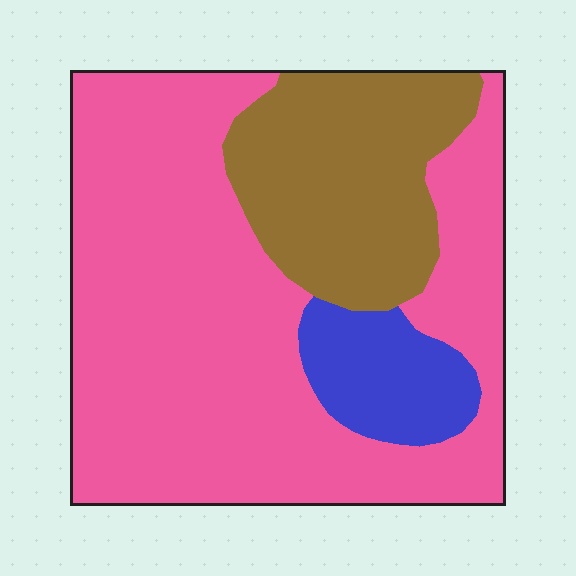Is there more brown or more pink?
Pink.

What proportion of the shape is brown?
Brown covers roughly 25% of the shape.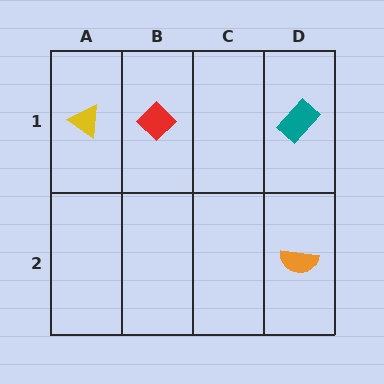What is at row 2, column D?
An orange semicircle.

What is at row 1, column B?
A red diamond.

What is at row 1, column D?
A teal rectangle.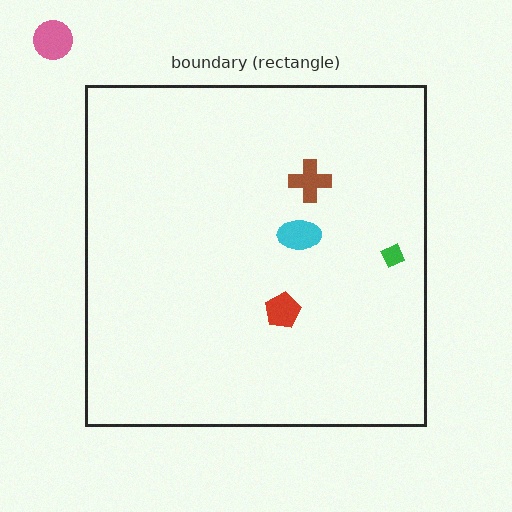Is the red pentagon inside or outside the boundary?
Inside.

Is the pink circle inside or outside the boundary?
Outside.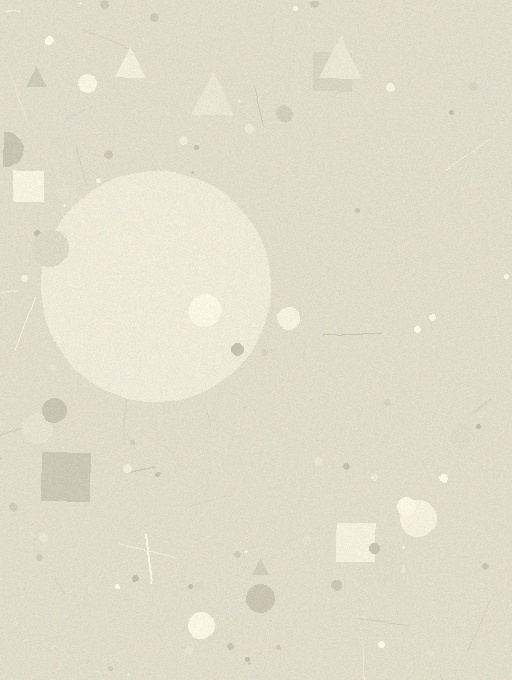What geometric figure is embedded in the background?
A circle is embedded in the background.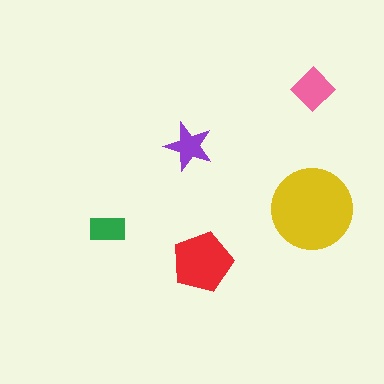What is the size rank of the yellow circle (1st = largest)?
1st.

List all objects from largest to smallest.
The yellow circle, the red pentagon, the pink diamond, the purple star, the green rectangle.